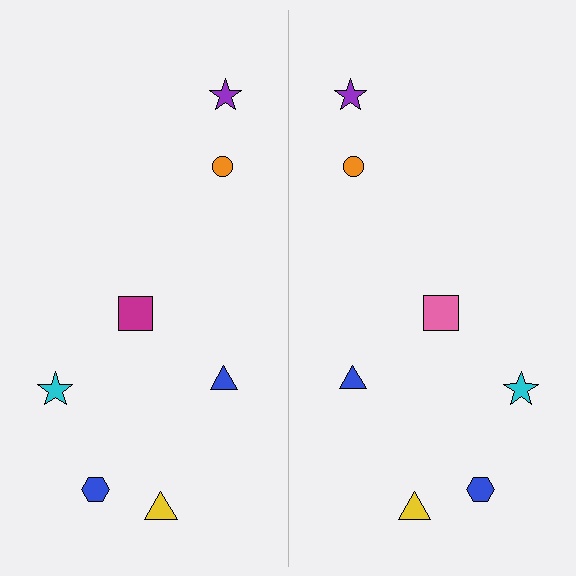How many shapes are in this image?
There are 14 shapes in this image.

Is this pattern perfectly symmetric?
No, the pattern is not perfectly symmetric. The pink square on the right side breaks the symmetry — its mirror counterpart is magenta.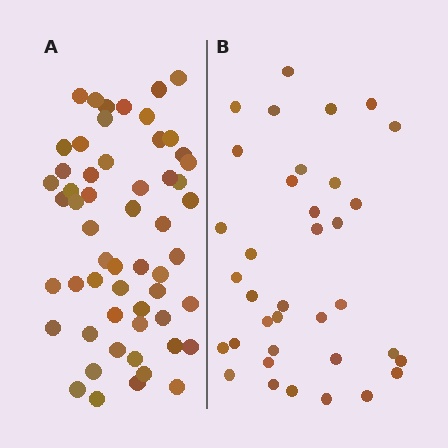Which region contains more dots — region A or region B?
Region A (the left region) has more dots.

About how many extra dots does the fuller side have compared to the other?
Region A has approximately 20 more dots than region B.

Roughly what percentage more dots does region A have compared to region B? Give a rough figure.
About 55% more.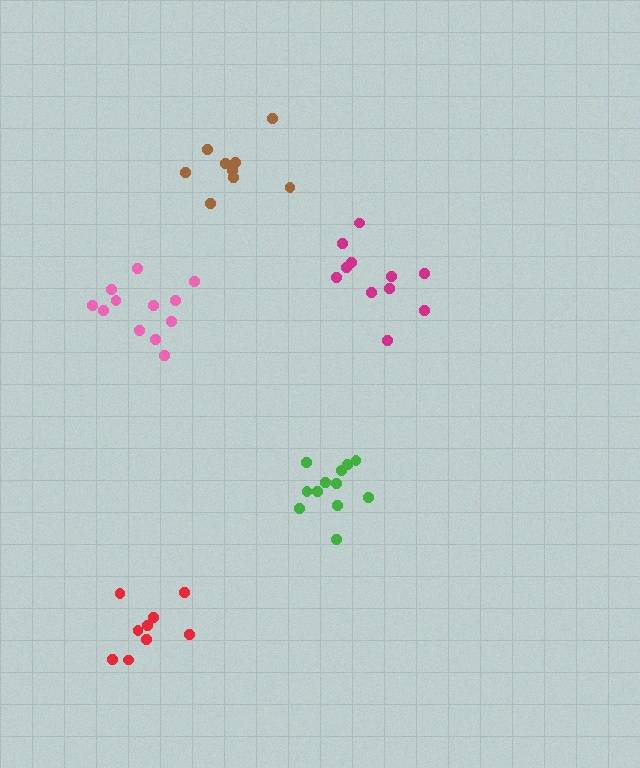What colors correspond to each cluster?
The clusters are colored: pink, green, magenta, red, brown.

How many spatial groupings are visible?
There are 5 spatial groupings.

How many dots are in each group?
Group 1: 12 dots, Group 2: 12 dots, Group 3: 11 dots, Group 4: 9 dots, Group 5: 9 dots (53 total).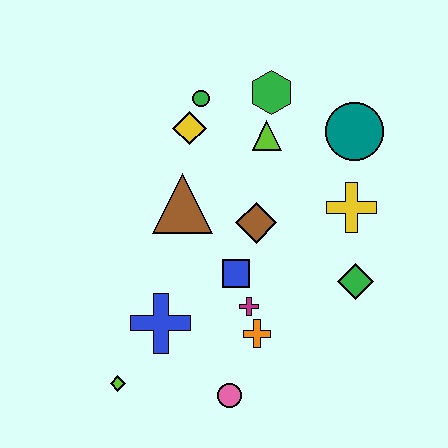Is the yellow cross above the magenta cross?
Yes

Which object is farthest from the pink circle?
The green hexagon is farthest from the pink circle.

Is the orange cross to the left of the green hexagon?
Yes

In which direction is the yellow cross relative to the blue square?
The yellow cross is to the right of the blue square.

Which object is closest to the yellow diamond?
The green circle is closest to the yellow diamond.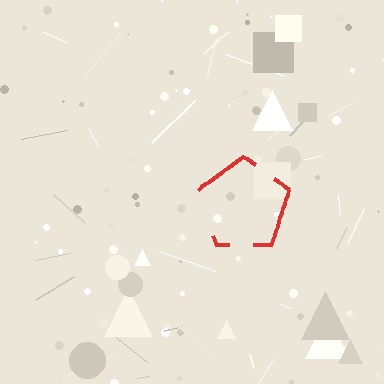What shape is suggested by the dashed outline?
The dashed outline suggests a pentagon.